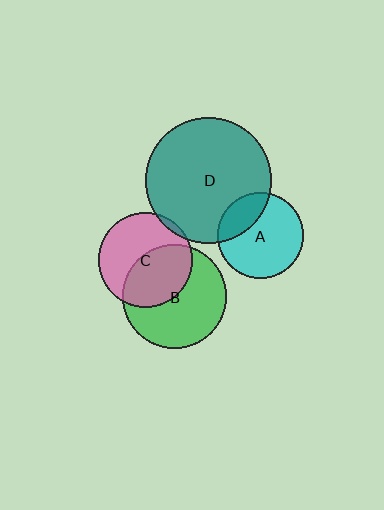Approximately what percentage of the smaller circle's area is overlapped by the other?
Approximately 45%.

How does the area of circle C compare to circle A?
Approximately 1.2 times.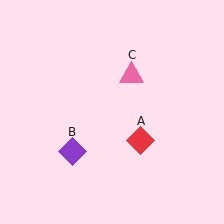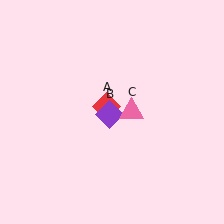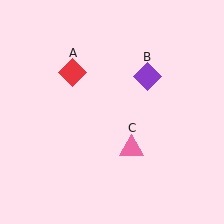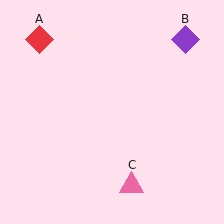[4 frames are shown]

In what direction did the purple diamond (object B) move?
The purple diamond (object B) moved up and to the right.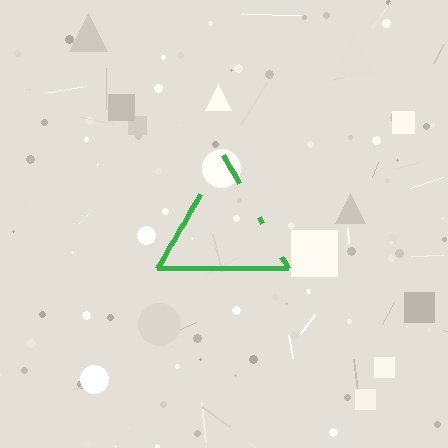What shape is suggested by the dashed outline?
The dashed outline suggests a triangle.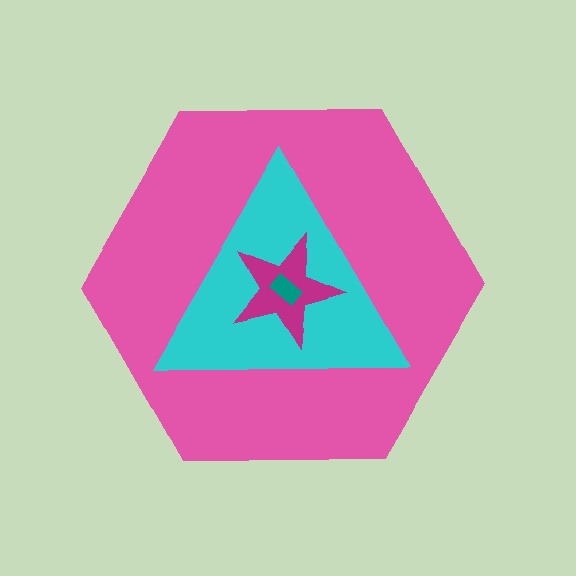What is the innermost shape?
The teal rectangle.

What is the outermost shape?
The pink hexagon.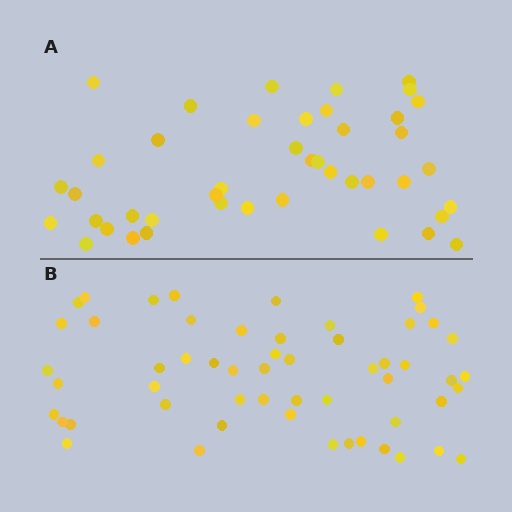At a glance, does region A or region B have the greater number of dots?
Region B (the bottom region) has more dots.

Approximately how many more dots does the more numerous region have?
Region B has roughly 12 or so more dots than region A.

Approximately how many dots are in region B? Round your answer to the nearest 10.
About 60 dots. (The exact count is 55, which rounds to 60.)